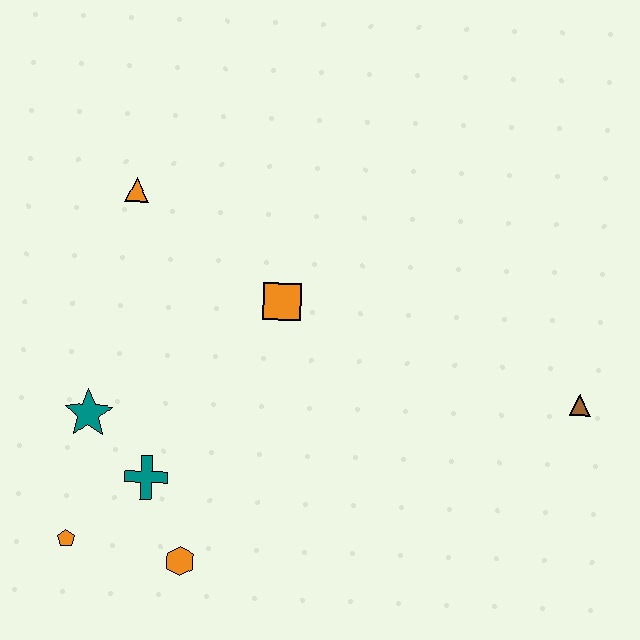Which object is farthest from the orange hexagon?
The brown triangle is farthest from the orange hexagon.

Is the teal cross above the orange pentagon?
Yes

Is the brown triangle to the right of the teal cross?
Yes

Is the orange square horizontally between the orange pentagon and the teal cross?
No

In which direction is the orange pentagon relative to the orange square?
The orange pentagon is below the orange square.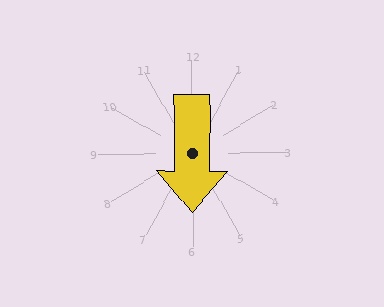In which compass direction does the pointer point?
South.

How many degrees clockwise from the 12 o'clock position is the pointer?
Approximately 181 degrees.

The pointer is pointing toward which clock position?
Roughly 6 o'clock.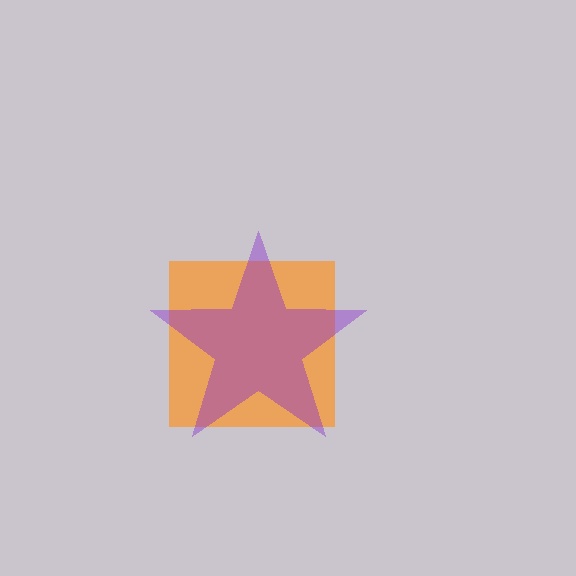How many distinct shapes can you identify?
There are 2 distinct shapes: an orange square, a purple star.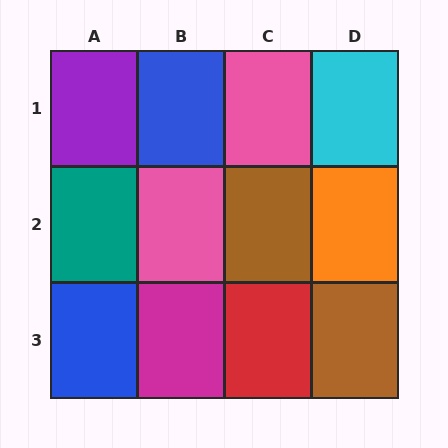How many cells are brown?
2 cells are brown.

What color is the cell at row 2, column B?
Pink.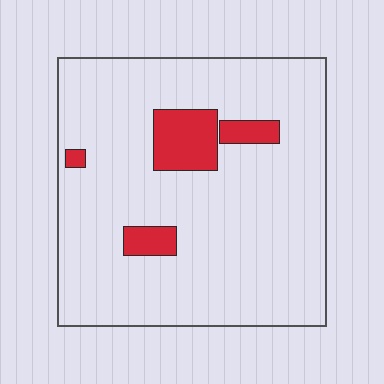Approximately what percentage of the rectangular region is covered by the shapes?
Approximately 10%.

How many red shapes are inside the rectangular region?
4.